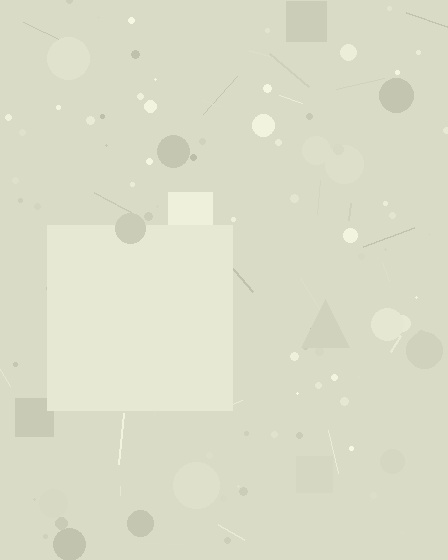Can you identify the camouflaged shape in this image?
The camouflaged shape is a square.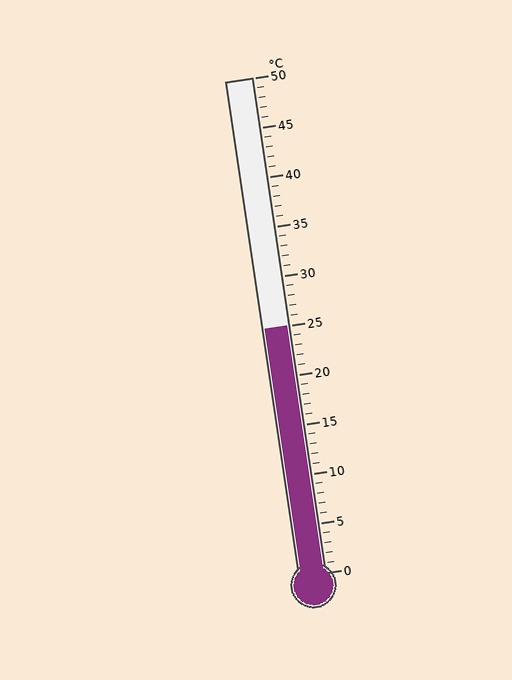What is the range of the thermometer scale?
The thermometer scale ranges from 0°C to 50°C.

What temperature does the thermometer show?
The thermometer shows approximately 25°C.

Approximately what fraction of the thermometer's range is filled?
The thermometer is filled to approximately 50% of its range.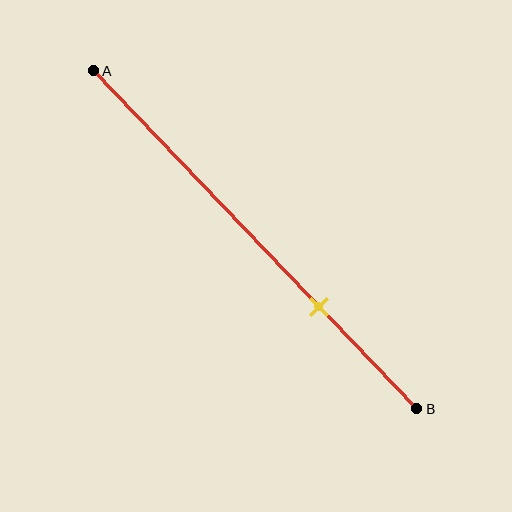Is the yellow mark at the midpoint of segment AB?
No, the mark is at about 70% from A, not at the 50% midpoint.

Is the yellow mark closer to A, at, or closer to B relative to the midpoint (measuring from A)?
The yellow mark is closer to point B than the midpoint of segment AB.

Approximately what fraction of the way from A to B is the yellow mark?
The yellow mark is approximately 70% of the way from A to B.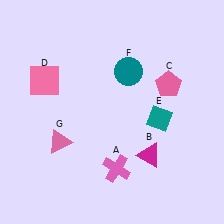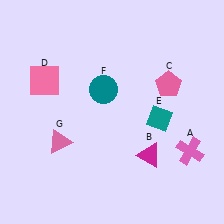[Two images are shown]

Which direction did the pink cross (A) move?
The pink cross (A) moved right.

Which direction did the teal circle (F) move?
The teal circle (F) moved left.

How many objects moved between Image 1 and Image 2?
2 objects moved between the two images.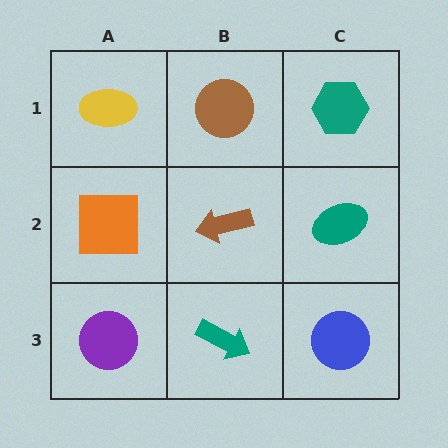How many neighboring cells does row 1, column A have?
2.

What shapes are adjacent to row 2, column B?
A brown circle (row 1, column B), a teal arrow (row 3, column B), an orange square (row 2, column A), a teal ellipse (row 2, column C).